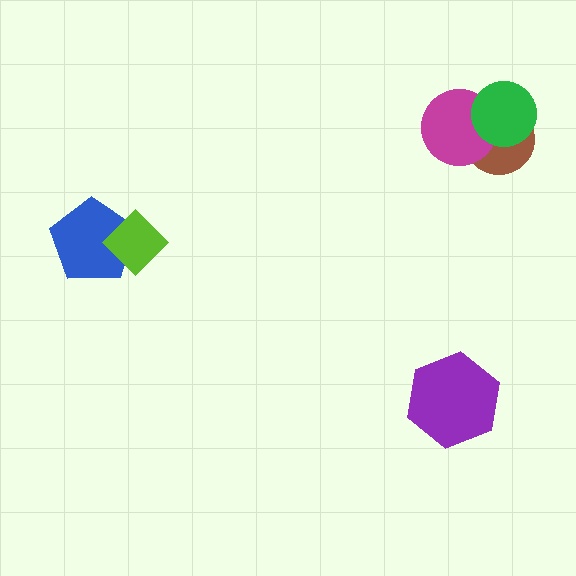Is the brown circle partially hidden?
Yes, it is partially covered by another shape.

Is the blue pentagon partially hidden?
Yes, it is partially covered by another shape.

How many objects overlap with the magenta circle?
2 objects overlap with the magenta circle.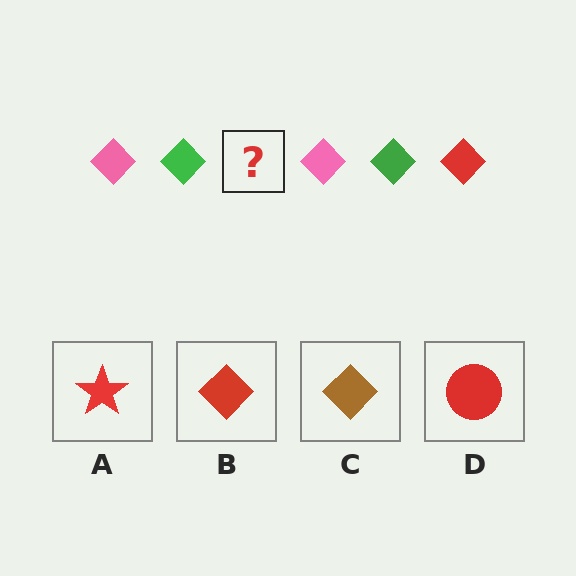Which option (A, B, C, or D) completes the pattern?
B.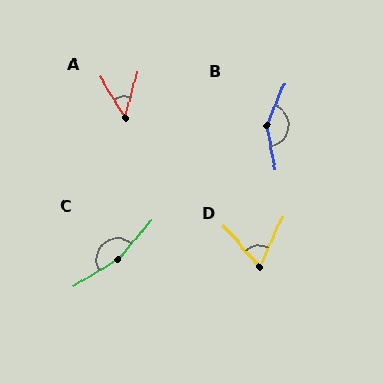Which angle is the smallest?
A, at approximately 47 degrees.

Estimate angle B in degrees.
Approximately 146 degrees.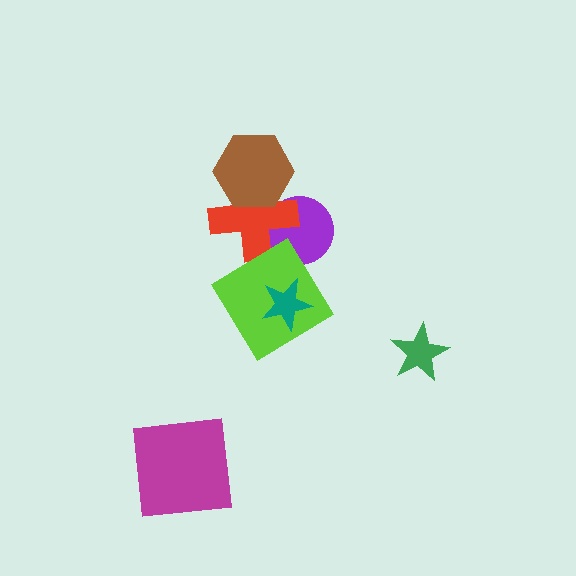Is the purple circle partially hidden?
Yes, it is partially covered by another shape.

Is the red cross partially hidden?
Yes, it is partially covered by another shape.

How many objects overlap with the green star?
0 objects overlap with the green star.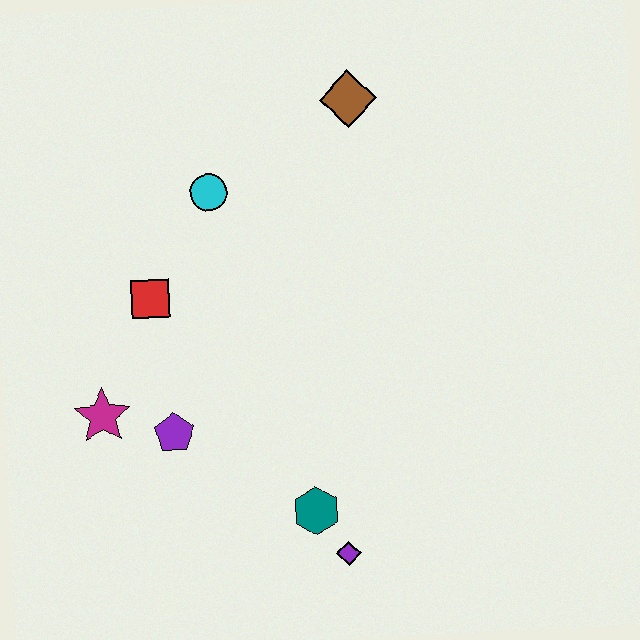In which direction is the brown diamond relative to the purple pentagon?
The brown diamond is above the purple pentagon.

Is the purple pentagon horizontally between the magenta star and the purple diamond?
Yes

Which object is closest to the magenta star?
The purple pentagon is closest to the magenta star.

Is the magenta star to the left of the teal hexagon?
Yes